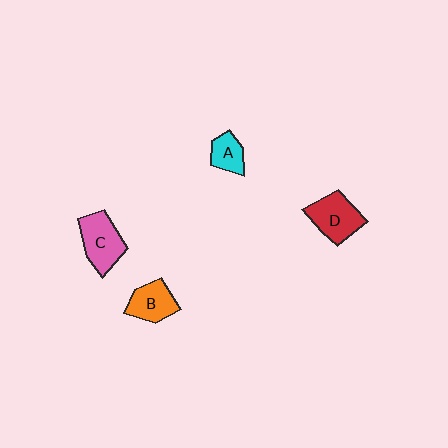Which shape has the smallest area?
Shape A (cyan).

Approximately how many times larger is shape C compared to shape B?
Approximately 1.3 times.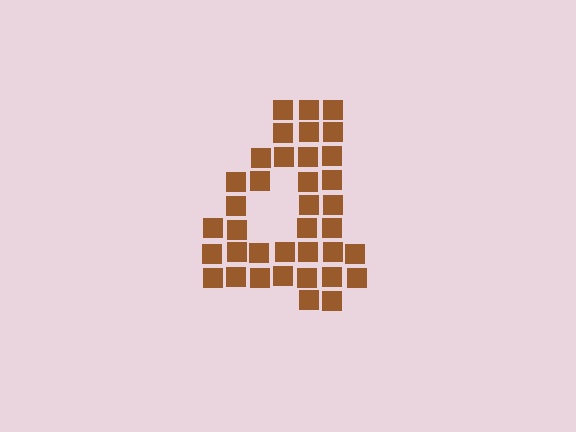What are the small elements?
The small elements are squares.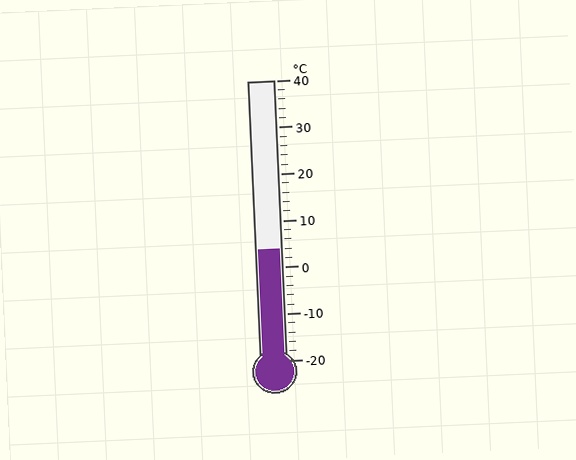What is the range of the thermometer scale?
The thermometer scale ranges from -20°C to 40°C.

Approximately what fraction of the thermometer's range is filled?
The thermometer is filled to approximately 40% of its range.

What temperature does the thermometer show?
The thermometer shows approximately 4°C.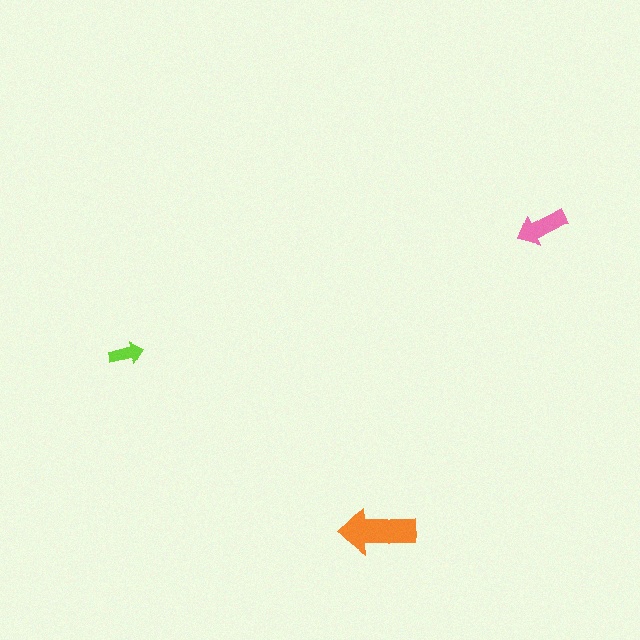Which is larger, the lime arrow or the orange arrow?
The orange one.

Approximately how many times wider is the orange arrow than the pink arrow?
About 1.5 times wider.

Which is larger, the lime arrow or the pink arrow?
The pink one.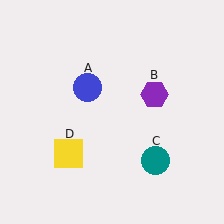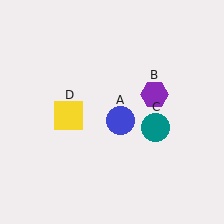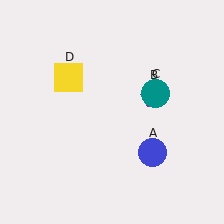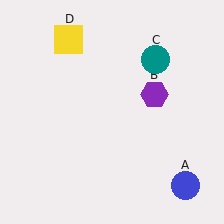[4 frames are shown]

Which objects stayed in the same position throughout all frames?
Purple hexagon (object B) remained stationary.